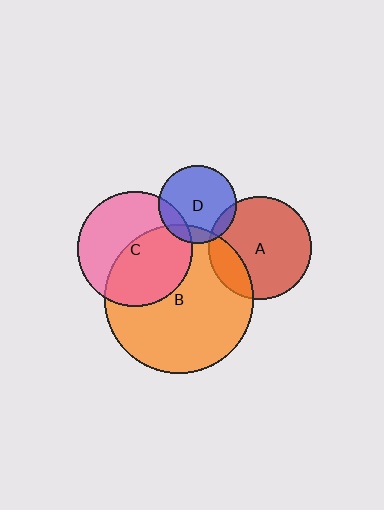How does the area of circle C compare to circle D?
Approximately 2.2 times.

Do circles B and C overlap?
Yes.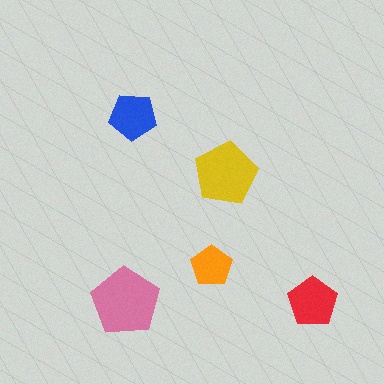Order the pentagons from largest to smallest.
the pink one, the yellow one, the red one, the blue one, the orange one.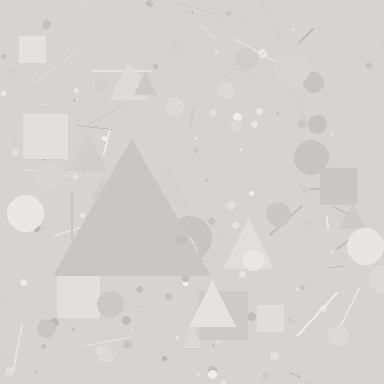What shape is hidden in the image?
A triangle is hidden in the image.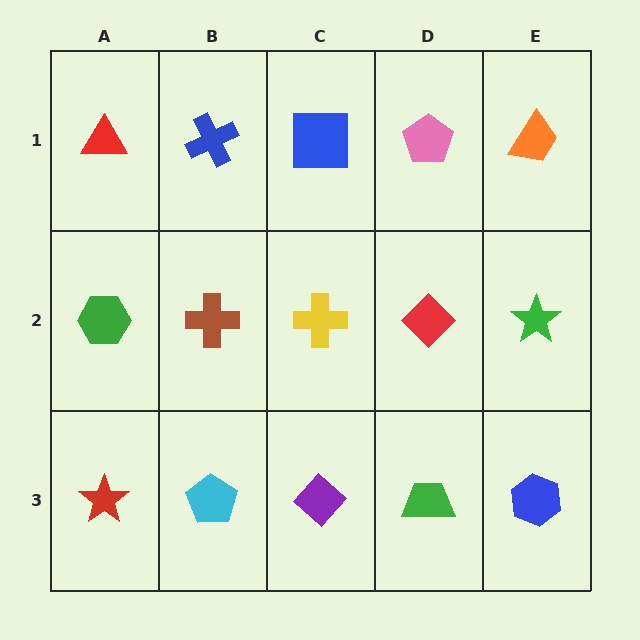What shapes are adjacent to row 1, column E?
A green star (row 2, column E), a pink pentagon (row 1, column D).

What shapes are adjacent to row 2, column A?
A red triangle (row 1, column A), a red star (row 3, column A), a brown cross (row 2, column B).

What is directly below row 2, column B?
A cyan pentagon.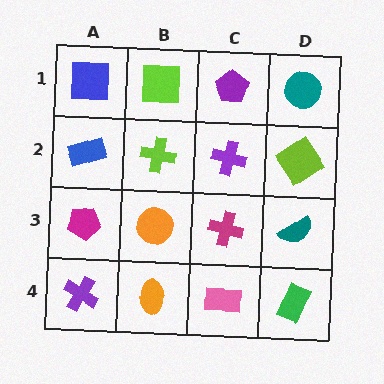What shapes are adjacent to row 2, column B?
A lime square (row 1, column B), an orange circle (row 3, column B), a blue rectangle (row 2, column A), a purple cross (row 2, column C).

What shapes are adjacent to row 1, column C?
A purple cross (row 2, column C), a lime square (row 1, column B), a teal circle (row 1, column D).